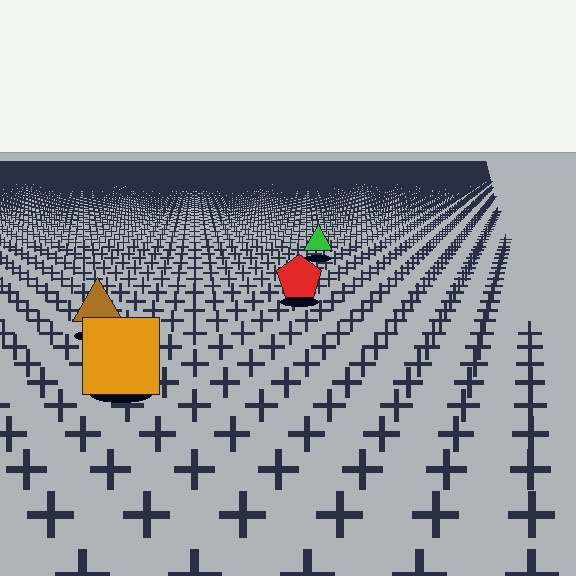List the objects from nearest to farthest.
From nearest to farthest: the orange square, the brown triangle, the red pentagon, the green triangle.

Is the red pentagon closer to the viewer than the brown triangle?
No. The brown triangle is closer — you can tell from the texture gradient: the ground texture is coarser near it.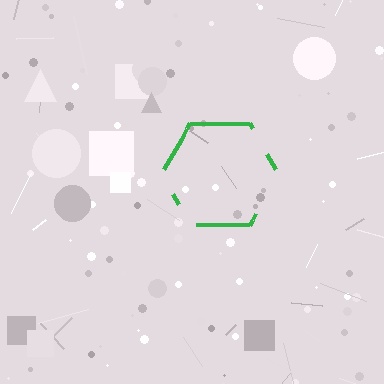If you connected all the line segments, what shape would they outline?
They would outline a hexagon.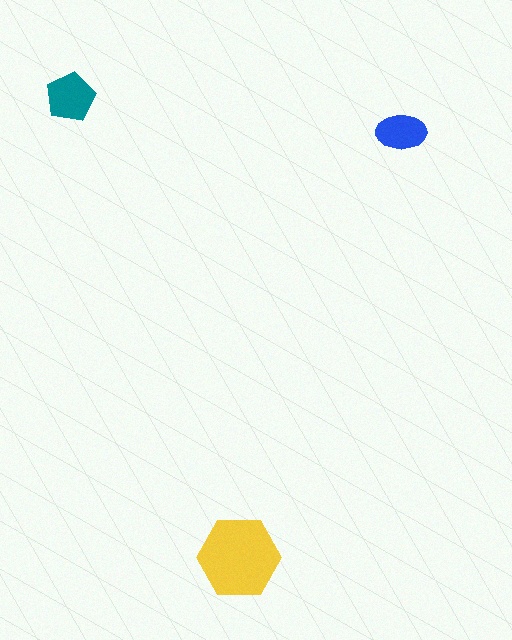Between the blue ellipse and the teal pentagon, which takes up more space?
The teal pentagon.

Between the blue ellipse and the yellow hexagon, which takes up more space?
The yellow hexagon.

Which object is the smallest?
The blue ellipse.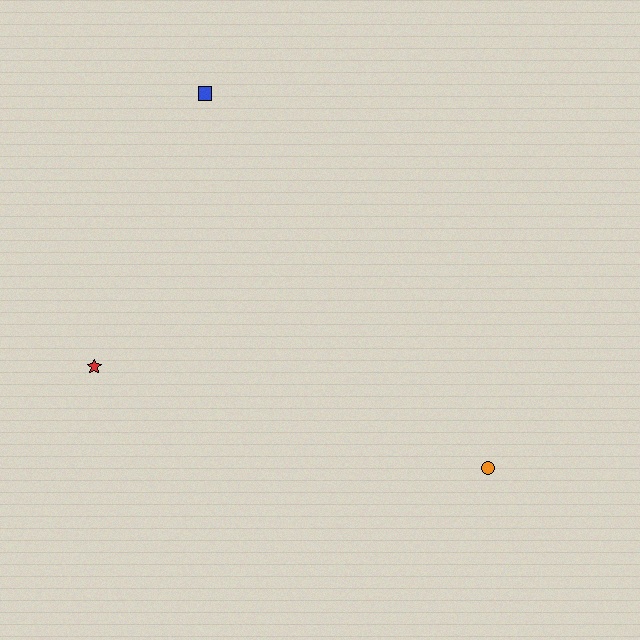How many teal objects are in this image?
There are no teal objects.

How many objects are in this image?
There are 3 objects.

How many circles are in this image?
There is 1 circle.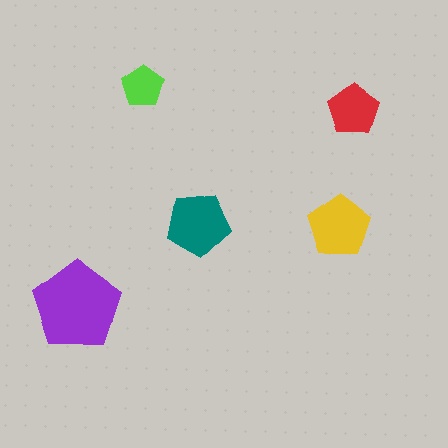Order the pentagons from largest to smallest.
the purple one, the teal one, the yellow one, the red one, the lime one.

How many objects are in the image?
There are 5 objects in the image.